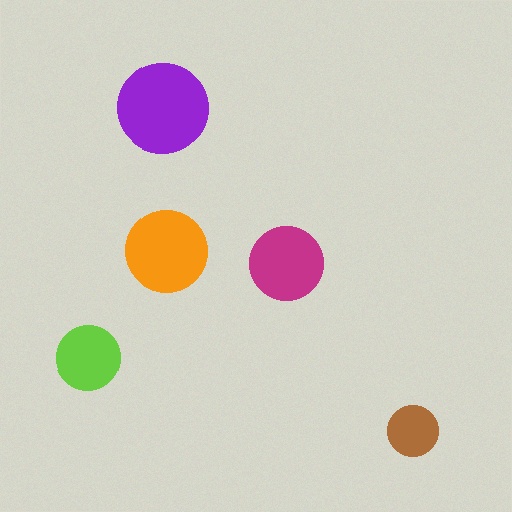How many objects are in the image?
There are 5 objects in the image.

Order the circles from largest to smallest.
the purple one, the orange one, the magenta one, the lime one, the brown one.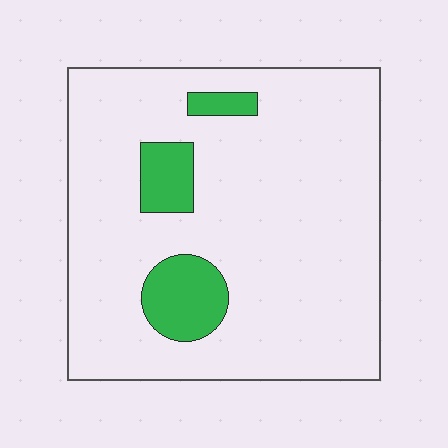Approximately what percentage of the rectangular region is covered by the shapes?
Approximately 10%.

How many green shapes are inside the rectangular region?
3.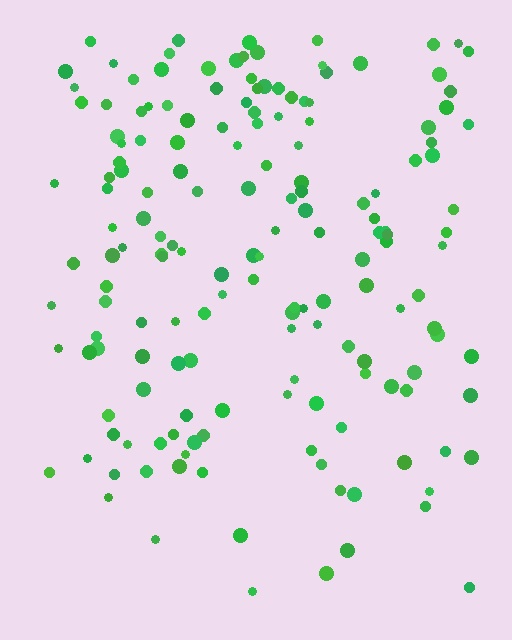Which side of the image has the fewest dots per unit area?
The bottom.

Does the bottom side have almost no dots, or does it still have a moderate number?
Still a moderate number, just noticeably fewer than the top.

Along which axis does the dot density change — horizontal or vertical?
Vertical.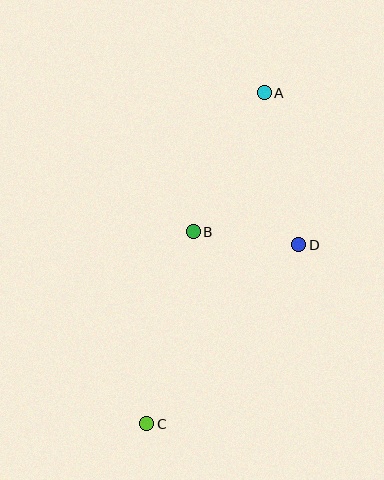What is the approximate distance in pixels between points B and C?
The distance between B and C is approximately 197 pixels.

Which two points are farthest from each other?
Points A and C are farthest from each other.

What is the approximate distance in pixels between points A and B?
The distance between A and B is approximately 156 pixels.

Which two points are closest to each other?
Points B and D are closest to each other.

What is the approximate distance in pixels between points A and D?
The distance between A and D is approximately 156 pixels.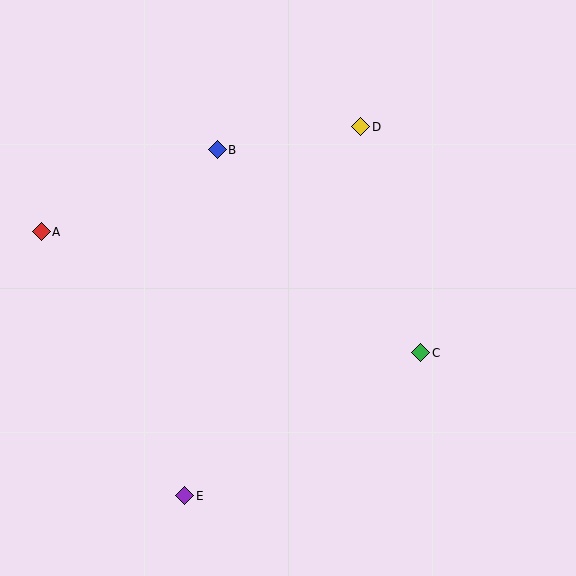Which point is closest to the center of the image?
Point C at (421, 353) is closest to the center.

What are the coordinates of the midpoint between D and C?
The midpoint between D and C is at (391, 240).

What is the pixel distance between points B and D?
The distance between B and D is 145 pixels.